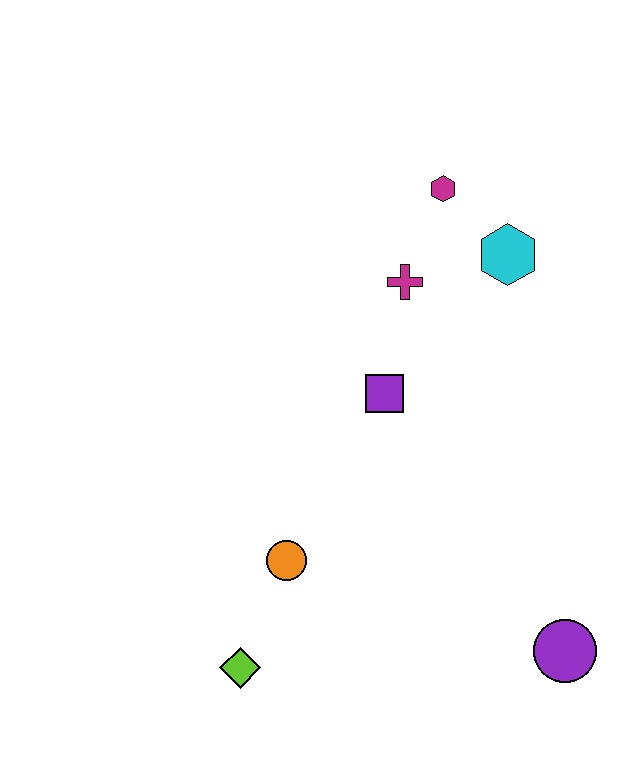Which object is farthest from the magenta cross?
The lime diamond is farthest from the magenta cross.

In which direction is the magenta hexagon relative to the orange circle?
The magenta hexagon is above the orange circle.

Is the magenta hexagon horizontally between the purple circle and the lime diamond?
Yes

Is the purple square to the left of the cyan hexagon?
Yes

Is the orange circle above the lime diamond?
Yes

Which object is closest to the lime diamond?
The orange circle is closest to the lime diamond.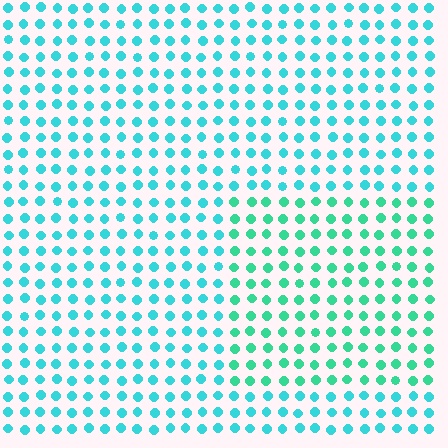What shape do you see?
I see a rectangle.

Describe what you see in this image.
The image is filled with small cyan elements in a uniform arrangement. A rectangle-shaped region is visible where the elements are tinted to a slightly different hue, forming a subtle color boundary.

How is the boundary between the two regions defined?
The boundary is defined purely by a slight shift in hue (about 27 degrees). Spacing, size, and orientation are identical on both sides.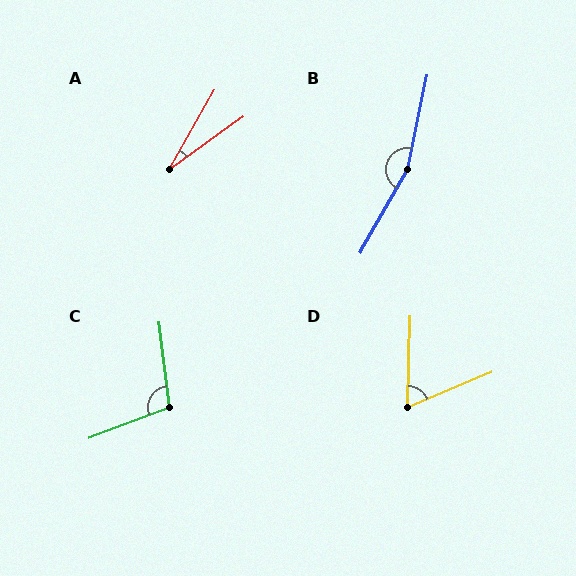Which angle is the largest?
B, at approximately 162 degrees.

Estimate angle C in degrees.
Approximately 104 degrees.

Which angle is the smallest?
A, at approximately 25 degrees.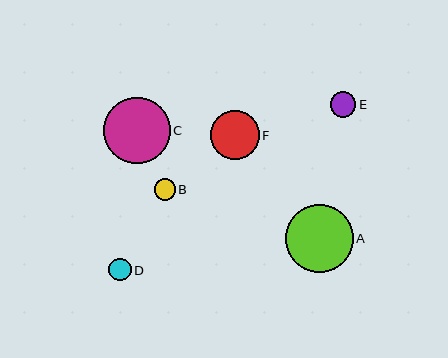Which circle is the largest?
Circle A is the largest with a size of approximately 68 pixels.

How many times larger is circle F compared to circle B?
Circle F is approximately 2.3 times the size of circle B.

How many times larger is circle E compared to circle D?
Circle E is approximately 1.1 times the size of circle D.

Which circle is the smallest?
Circle B is the smallest with a size of approximately 21 pixels.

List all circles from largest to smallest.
From largest to smallest: A, C, F, E, D, B.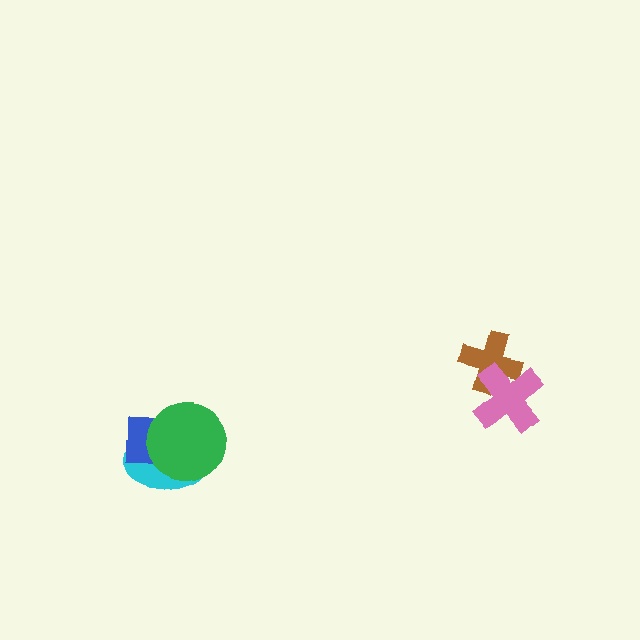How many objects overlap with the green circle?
2 objects overlap with the green circle.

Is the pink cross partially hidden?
No, no other shape covers it.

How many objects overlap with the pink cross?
1 object overlaps with the pink cross.